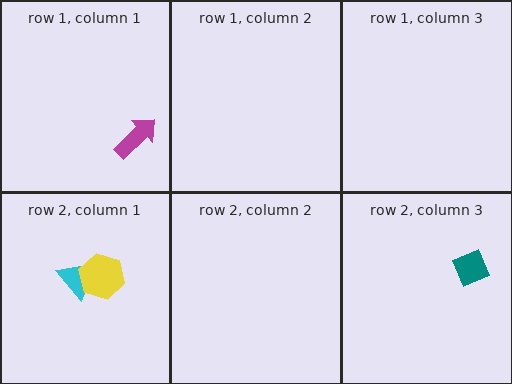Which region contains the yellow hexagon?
The row 2, column 1 region.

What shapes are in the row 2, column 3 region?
The teal diamond.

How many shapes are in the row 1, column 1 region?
1.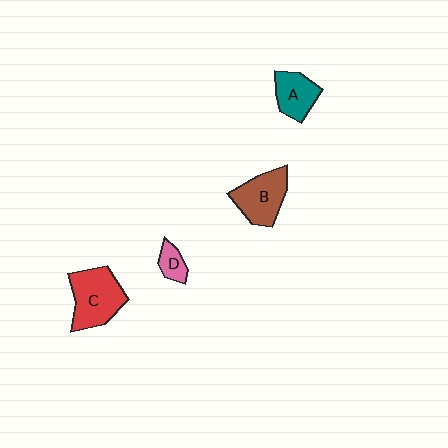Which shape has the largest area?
Shape C (red).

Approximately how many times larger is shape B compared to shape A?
Approximately 1.3 times.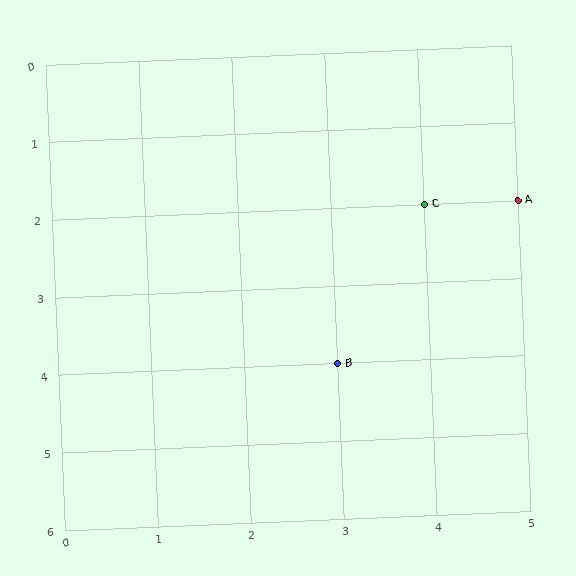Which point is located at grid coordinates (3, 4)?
Point B is at (3, 4).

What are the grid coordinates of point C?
Point C is at grid coordinates (4, 2).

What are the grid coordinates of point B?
Point B is at grid coordinates (3, 4).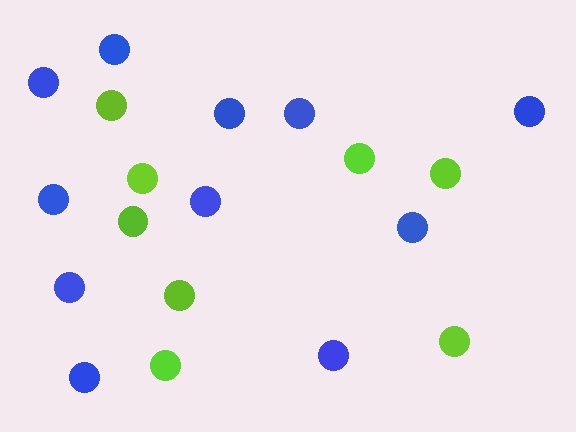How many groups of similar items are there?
There are 2 groups: one group of blue circles (11) and one group of lime circles (8).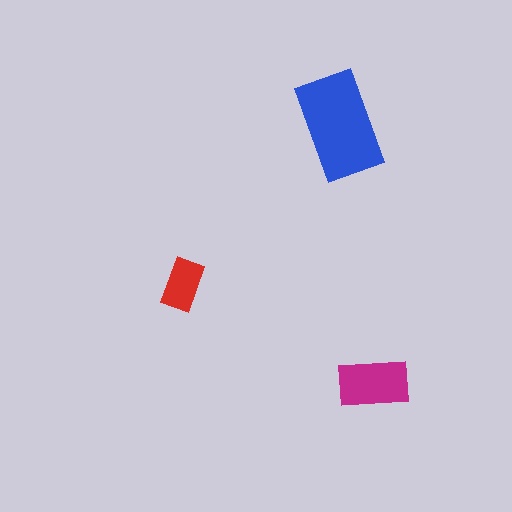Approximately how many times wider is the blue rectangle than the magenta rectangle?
About 1.5 times wider.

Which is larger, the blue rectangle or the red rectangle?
The blue one.